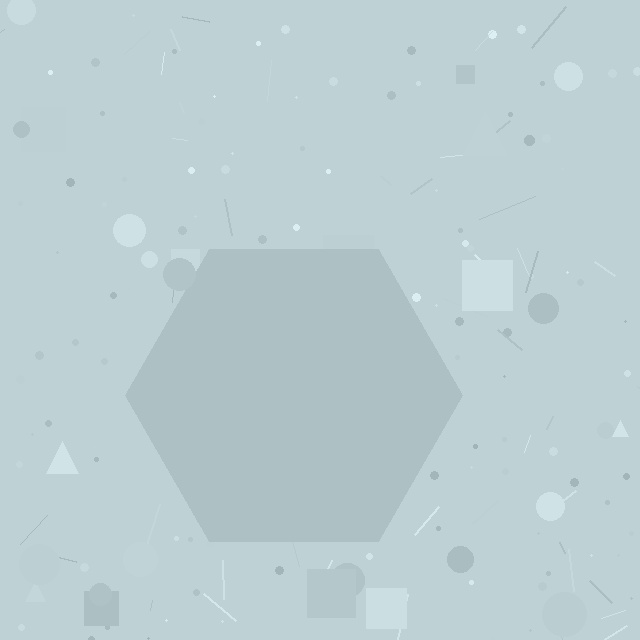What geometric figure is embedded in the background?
A hexagon is embedded in the background.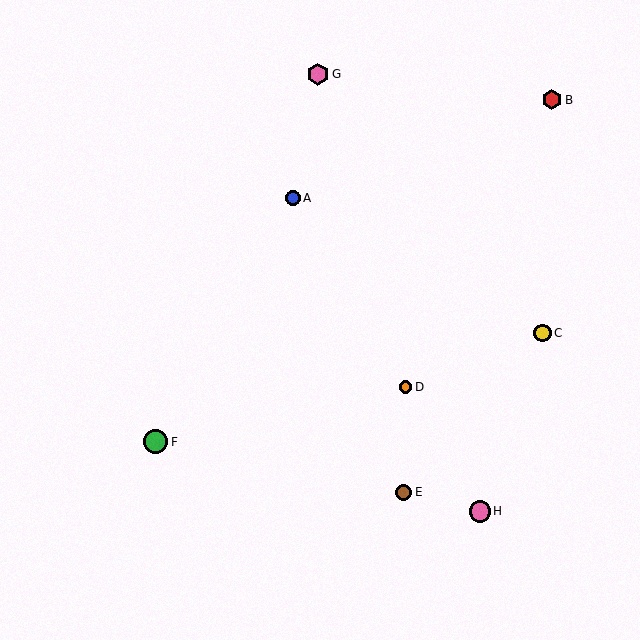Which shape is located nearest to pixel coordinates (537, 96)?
The red hexagon (labeled B) at (552, 100) is nearest to that location.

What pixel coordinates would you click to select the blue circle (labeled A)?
Click at (293, 198) to select the blue circle A.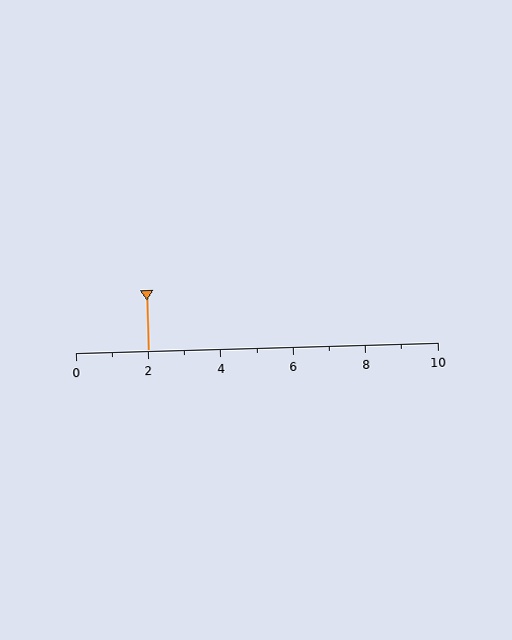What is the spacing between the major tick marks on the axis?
The major ticks are spaced 2 apart.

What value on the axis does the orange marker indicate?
The marker indicates approximately 2.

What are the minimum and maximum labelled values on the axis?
The axis runs from 0 to 10.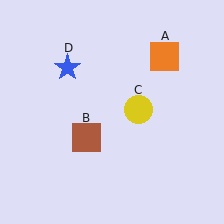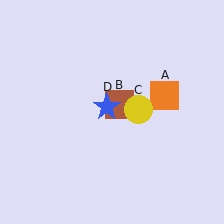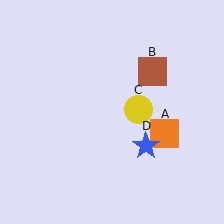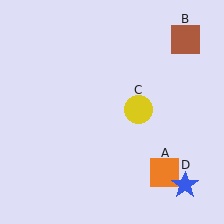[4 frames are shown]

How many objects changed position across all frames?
3 objects changed position: orange square (object A), brown square (object B), blue star (object D).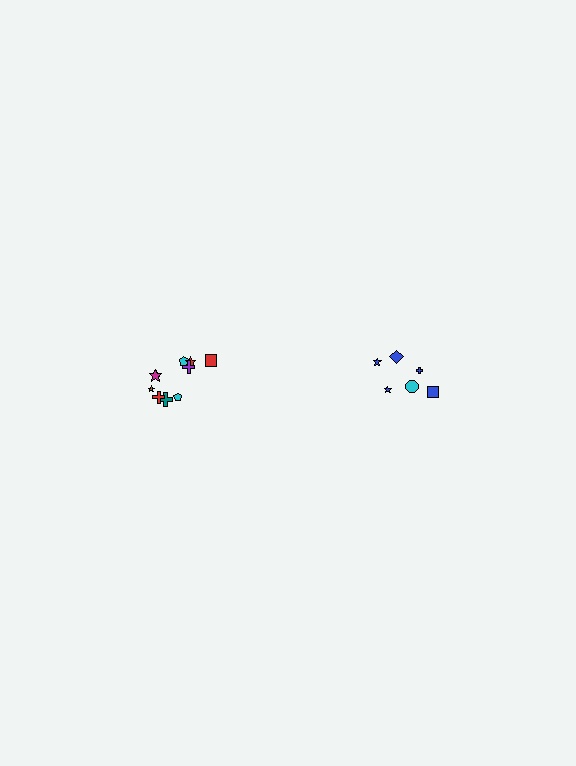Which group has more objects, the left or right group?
The left group.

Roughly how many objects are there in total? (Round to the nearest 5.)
Roughly 15 objects in total.